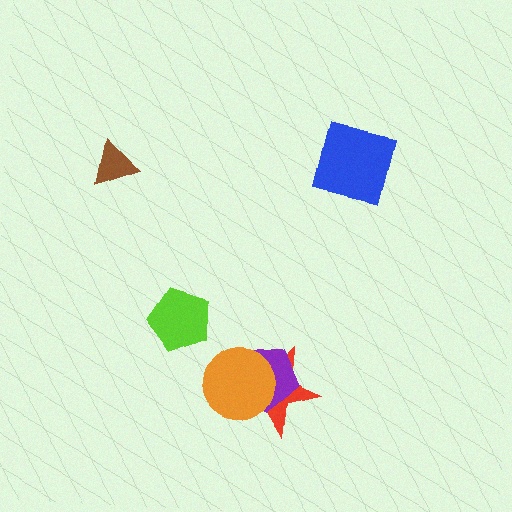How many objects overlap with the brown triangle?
0 objects overlap with the brown triangle.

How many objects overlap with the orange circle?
2 objects overlap with the orange circle.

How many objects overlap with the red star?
2 objects overlap with the red star.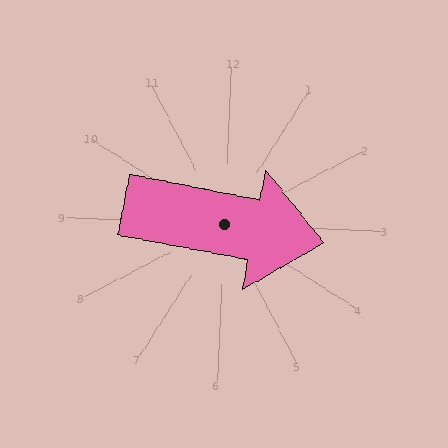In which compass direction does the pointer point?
East.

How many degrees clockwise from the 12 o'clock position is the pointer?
Approximately 98 degrees.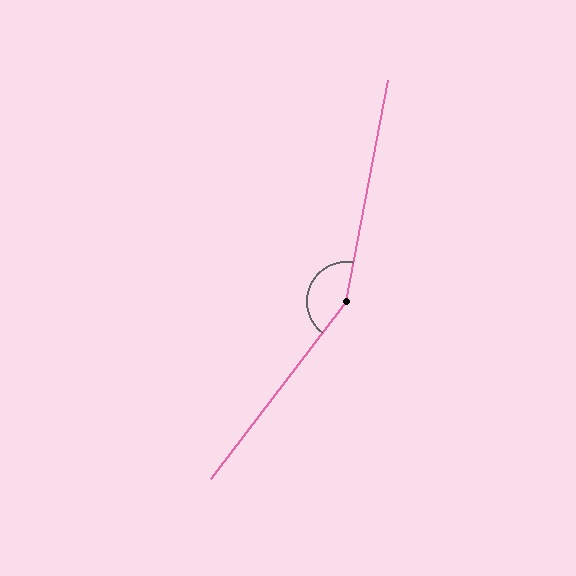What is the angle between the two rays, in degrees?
Approximately 153 degrees.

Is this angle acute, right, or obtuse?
It is obtuse.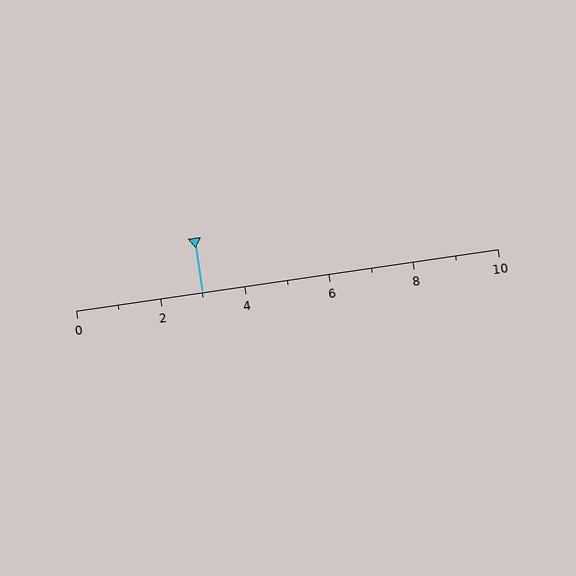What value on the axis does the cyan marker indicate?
The marker indicates approximately 3.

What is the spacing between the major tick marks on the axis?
The major ticks are spaced 2 apart.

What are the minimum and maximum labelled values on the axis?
The axis runs from 0 to 10.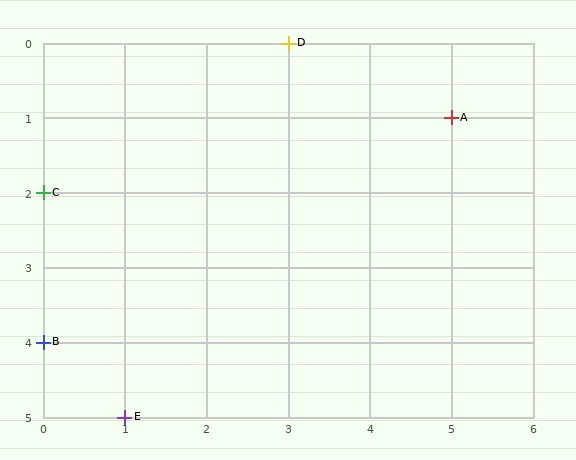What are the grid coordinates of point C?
Point C is at grid coordinates (0, 2).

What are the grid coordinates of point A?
Point A is at grid coordinates (5, 1).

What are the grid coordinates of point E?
Point E is at grid coordinates (1, 5).